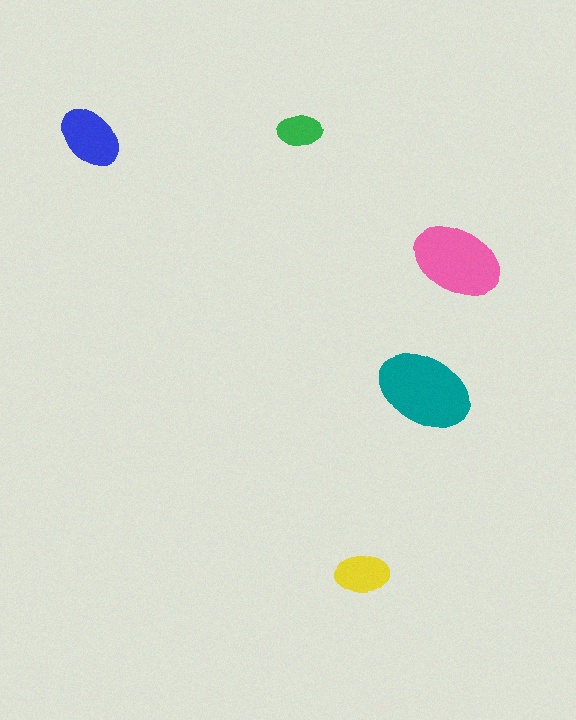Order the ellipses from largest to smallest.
the teal one, the pink one, the blue one, the yellow one, the green one.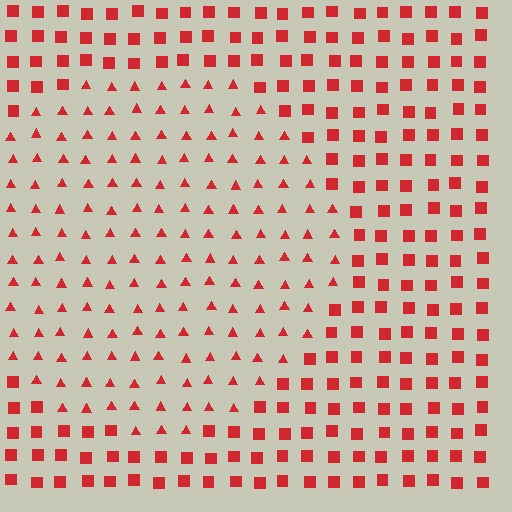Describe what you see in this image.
The image is filled with small red elements arranged in a uniform grid. A circle-shaped region contains triangles, while the surrounding area contains squares. The boundary is defined purely by the change in element shape.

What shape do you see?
I see a circle.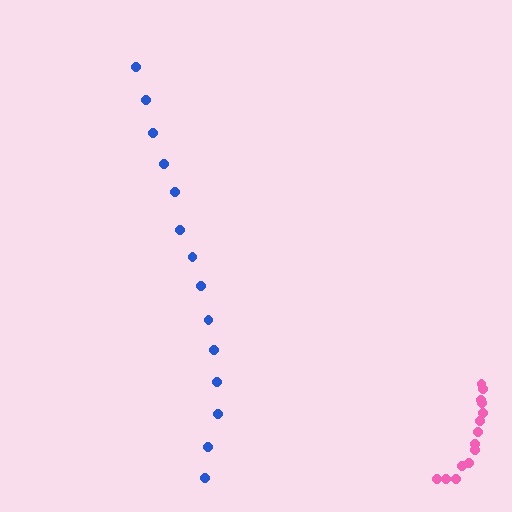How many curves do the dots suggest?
There are 2 distinct paths.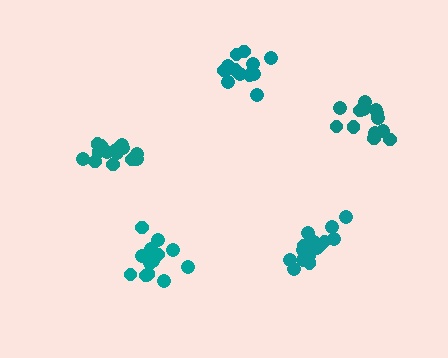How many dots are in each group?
Group 1: 15 dots, Group 2: 13 dots, Group 3: 15 dots, Group 4: 13 dots, Group 5: 15 dots (71 total).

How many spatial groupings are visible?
There are 5 spatial groupings.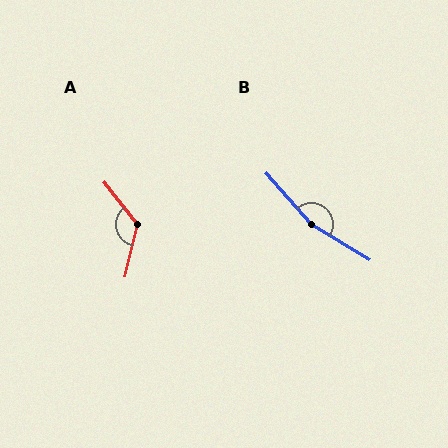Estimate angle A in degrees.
Approximately 128 degrees.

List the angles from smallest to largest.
A (128°), B (162°).